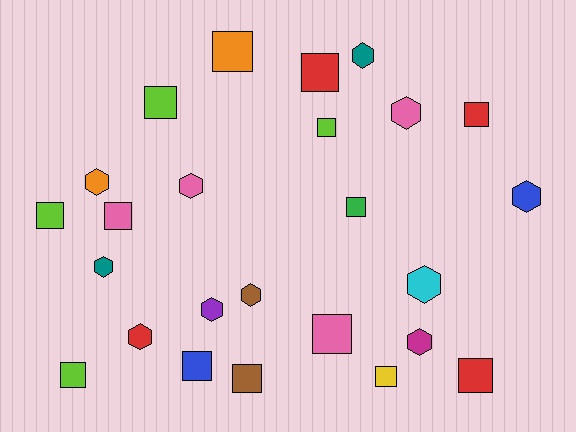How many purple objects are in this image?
There is 1 purple object.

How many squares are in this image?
There are 14 squares.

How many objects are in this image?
There are 25 objects.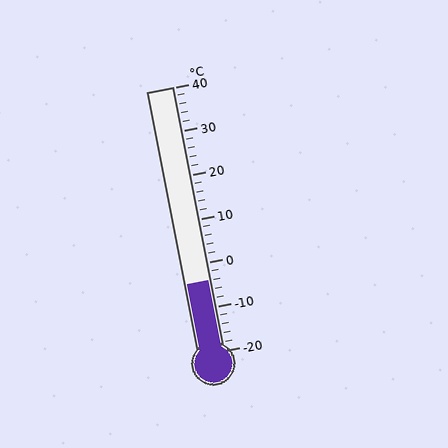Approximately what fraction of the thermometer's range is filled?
The thermometer is filled to approximately 25% of its range.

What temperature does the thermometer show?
The thermometer shows approximately -4°C.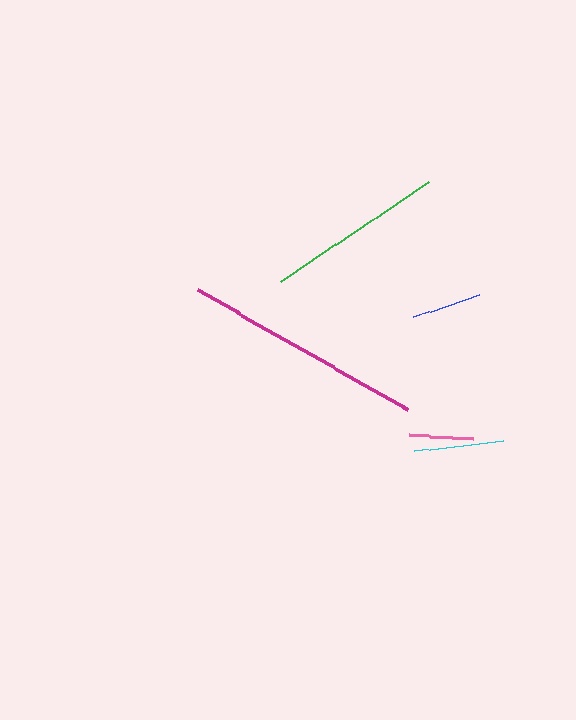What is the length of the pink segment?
The pink segment is approximately 65 pixels long.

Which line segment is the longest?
The magenta line is the longest at approximately 243 pixels.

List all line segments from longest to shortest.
From longest to shortest: magenta, green, cyan, blue, pink.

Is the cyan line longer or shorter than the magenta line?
The magenta line is longer than the cyan line.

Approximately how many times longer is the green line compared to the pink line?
The green line is approximately 2.7 times the length of the pink line.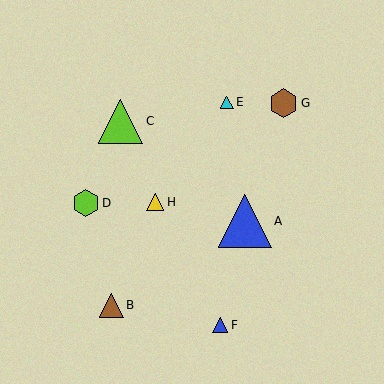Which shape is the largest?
The blue triangle (labeled A) is the largest.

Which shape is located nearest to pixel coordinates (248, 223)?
The blue triangle (labeled A) at (245, 221) is nearest to that location.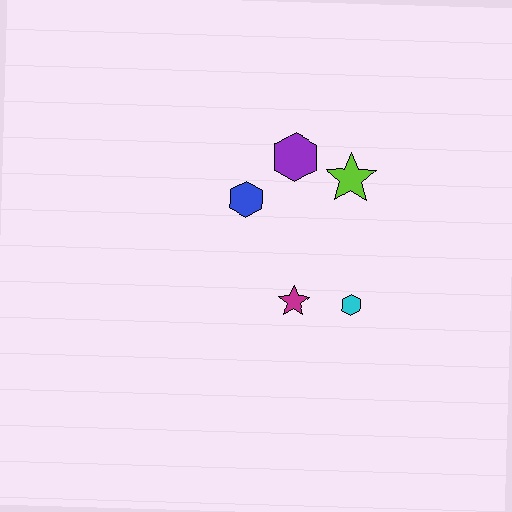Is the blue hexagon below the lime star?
Yes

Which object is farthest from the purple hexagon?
The cyan hexagon is farthest from the purple hexagon.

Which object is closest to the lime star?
The purple hexagon is closest to the lime star.